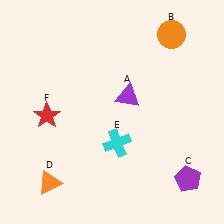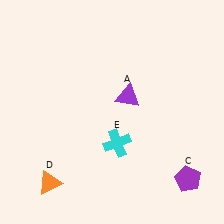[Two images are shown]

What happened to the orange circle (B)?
The orange circle (B) was removed in Image 2. It was in the top-right area of Image 1.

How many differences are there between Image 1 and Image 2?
There are 2 differences between the two images.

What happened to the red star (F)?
The red star (F) was removed in Image 2. It was in the bottom-left area of Image 1.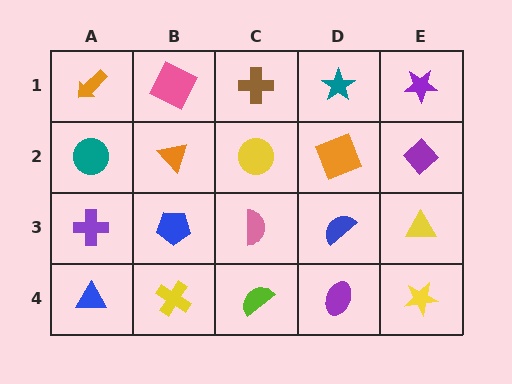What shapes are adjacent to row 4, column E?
A yellow triangle (row 3, column E), a purple ellipse (row 4, column D).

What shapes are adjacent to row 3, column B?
An orange triangle (row 2, column B), a yellow cross (row 4, column B), a purple cross (row 3, column A), a pink semicircle (row 3, column C).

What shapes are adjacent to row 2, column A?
An orange arrow (row 1, column A), a purple cross (row 3, column A), an orange triangle (row 2, column B).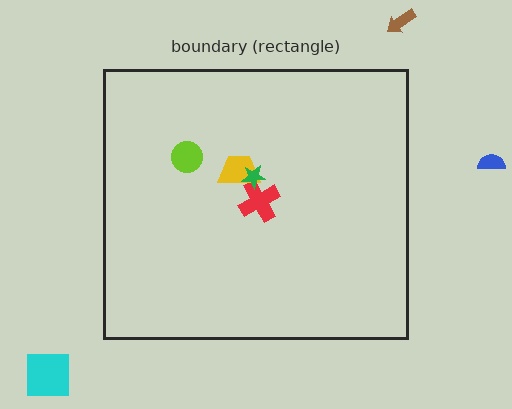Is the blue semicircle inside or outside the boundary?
Outside.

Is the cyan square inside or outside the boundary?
Outside.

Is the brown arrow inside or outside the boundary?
Outside.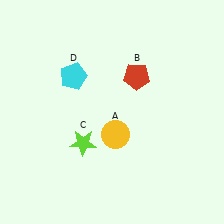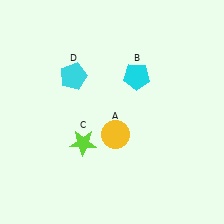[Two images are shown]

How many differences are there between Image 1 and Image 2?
There is 1 difference between the two images.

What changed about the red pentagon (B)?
In Image 1, B is red. In Image 2, it changed to cyan.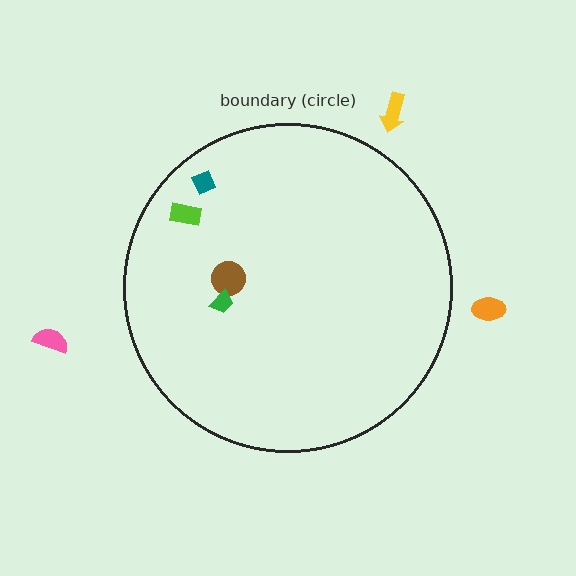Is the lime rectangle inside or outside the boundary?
Inside.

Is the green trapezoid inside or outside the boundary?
Inside.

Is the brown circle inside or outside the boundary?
Inside.